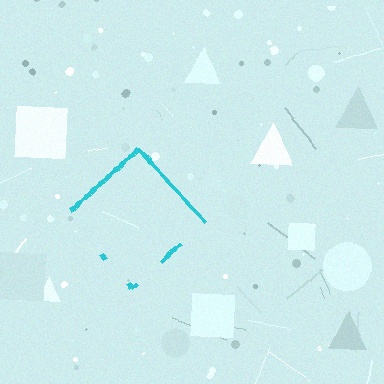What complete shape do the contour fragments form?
The contour fragments form a diamond.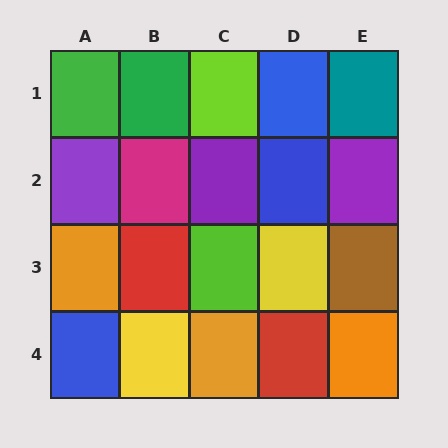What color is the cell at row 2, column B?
Magenta.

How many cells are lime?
2 cells are lime.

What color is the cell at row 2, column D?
Blue.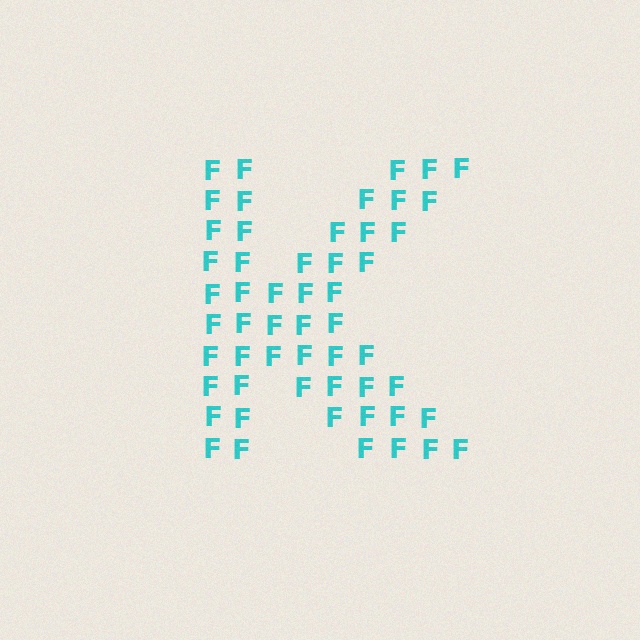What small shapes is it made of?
It is made of small letter F's.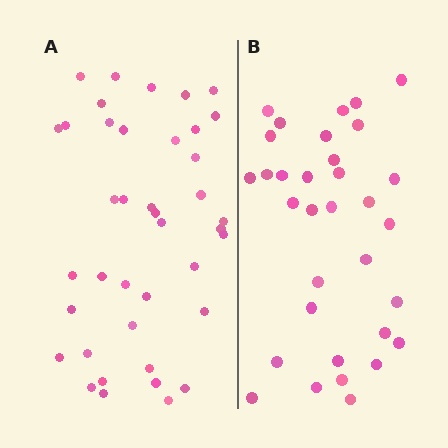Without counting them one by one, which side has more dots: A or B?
Region A (the left region) has more dots.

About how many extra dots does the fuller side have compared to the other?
Region A has roughly 8 or so more dots than region B.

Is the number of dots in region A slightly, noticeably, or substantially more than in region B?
Region A has only slightly more — the two regions are fairly close. The ratio is roughly 1.2 to 1.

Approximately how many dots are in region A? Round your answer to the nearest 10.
About 40 dots.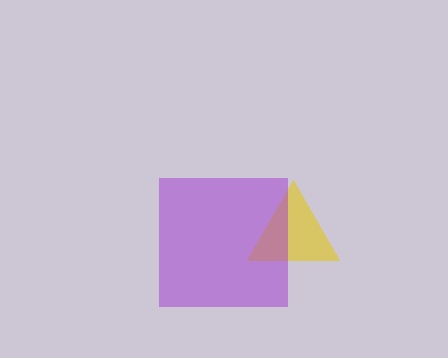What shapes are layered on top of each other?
The layered shapes are: a yellow triangle, a purple square.